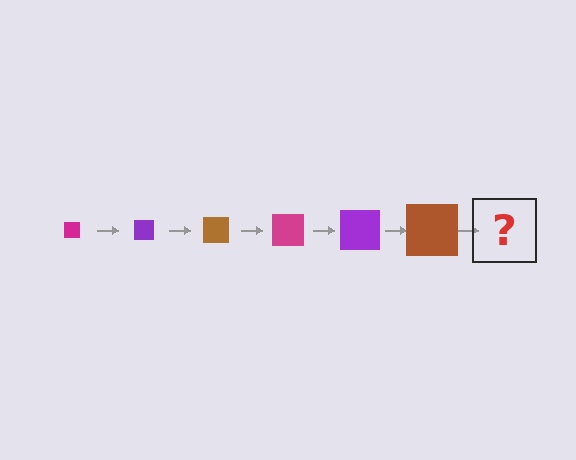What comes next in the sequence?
The next element should be a magenta square, larger than the previous one.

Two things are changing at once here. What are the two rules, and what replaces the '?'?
The two rules are that the square grows larger each step and the color cycles through magenta, purple, and brown. The '?' should be a magenta square, larger than the previous one.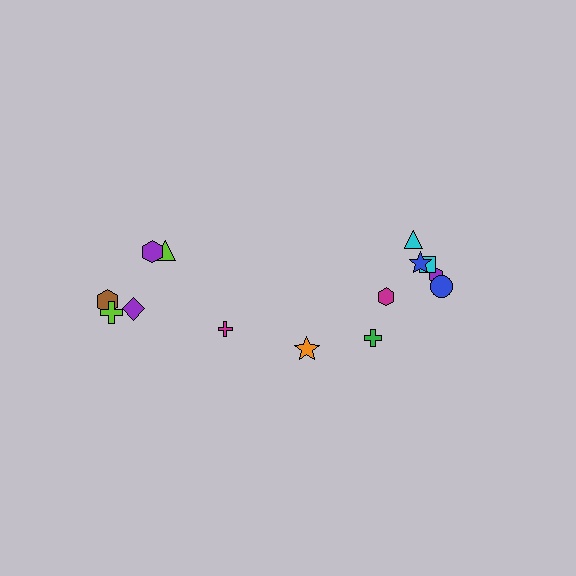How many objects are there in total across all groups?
There are 14 objects.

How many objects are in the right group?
There are 8 objects.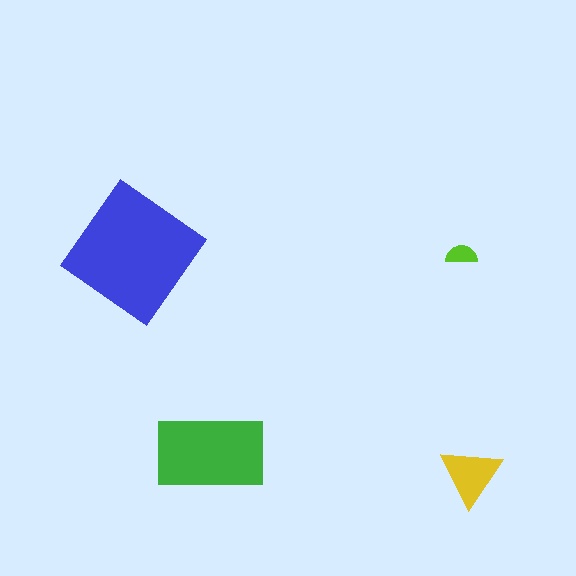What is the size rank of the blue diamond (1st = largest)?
1st.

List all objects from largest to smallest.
The blue diamond, the green rectangle, the yellow triangle, the lime semicircle.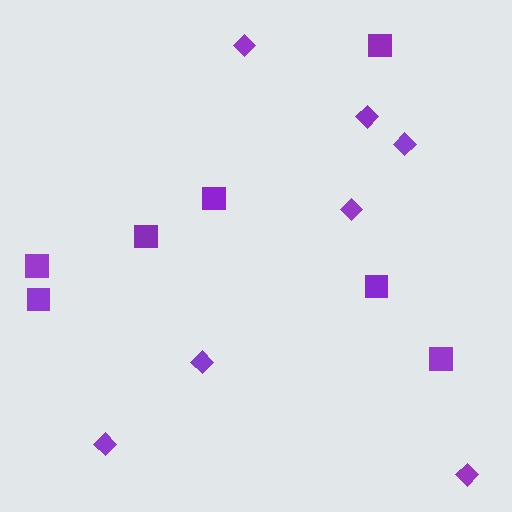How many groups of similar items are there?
There are 2 groups: one group of diamonds (7) and one group of squares (7).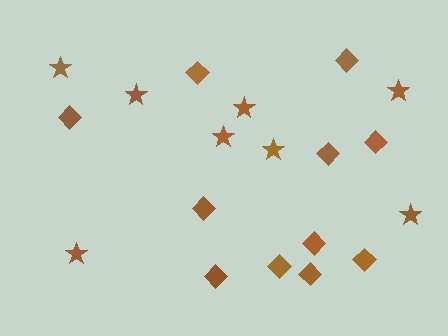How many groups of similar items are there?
There are 2 groups: one group of stars (8) and one group of diamonds (11).